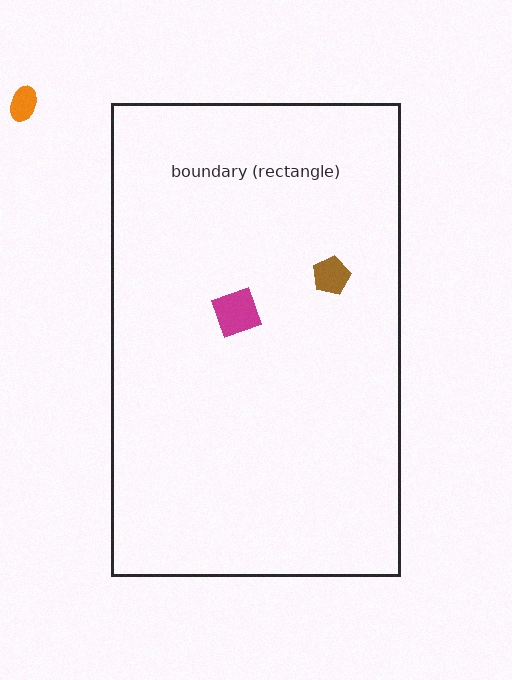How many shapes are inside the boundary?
2 inside, 1 outside.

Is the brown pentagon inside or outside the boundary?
Inside.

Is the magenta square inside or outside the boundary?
Inside.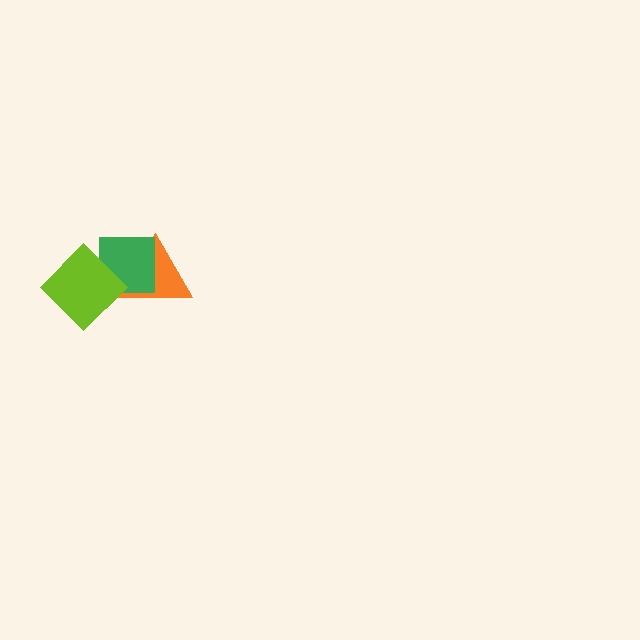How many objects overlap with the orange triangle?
2 objects overlap with the orange triangle.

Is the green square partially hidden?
Yes, it is partially covered by another shape.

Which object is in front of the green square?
The lime diamond is in front of the green square.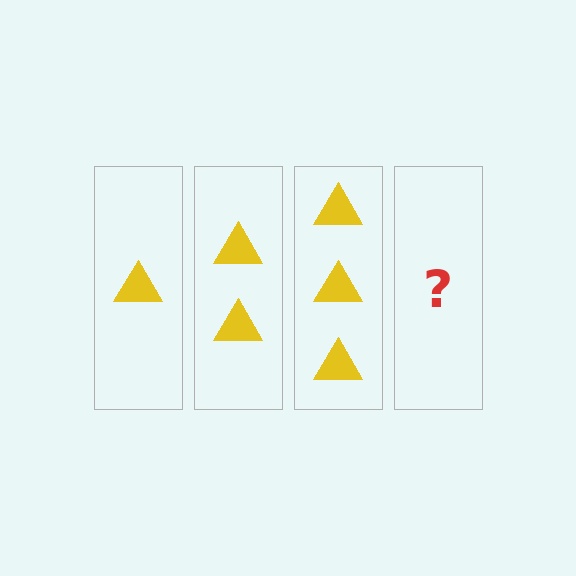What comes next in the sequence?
The next element should be 4 triangles.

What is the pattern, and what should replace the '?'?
The pattern is that each step adds one more triangle. The '?' should be 4 triangles.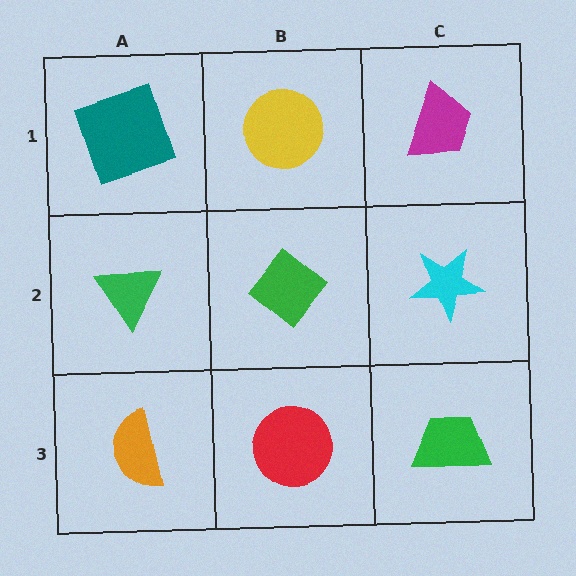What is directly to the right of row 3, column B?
A green trapezoid.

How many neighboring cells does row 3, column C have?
2.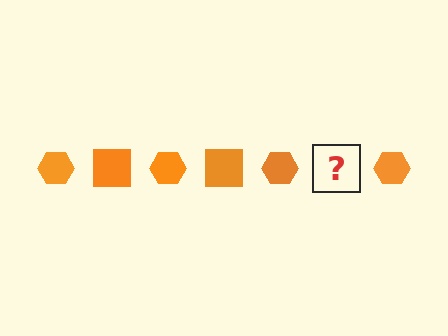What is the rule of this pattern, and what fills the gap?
The rule is that the pattern cycles through hexagon, square shapes in orange. The gap should be filled with an orange square.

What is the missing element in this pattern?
The missing element is an orange square.